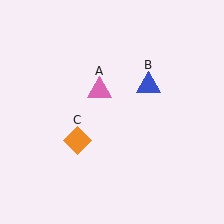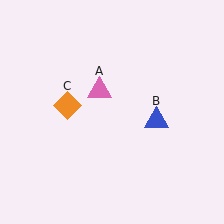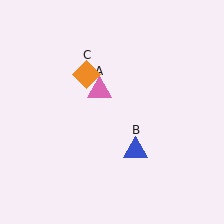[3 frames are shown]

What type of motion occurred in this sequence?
The blue triangle (object B), orange diamond (object C) rotated clockwise around the center of the scene.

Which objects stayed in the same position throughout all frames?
Pink triangle (object A) remained stationary.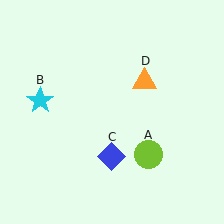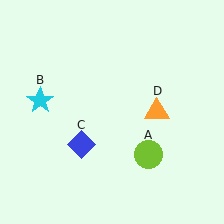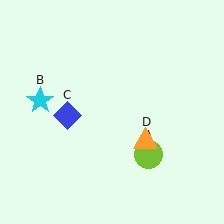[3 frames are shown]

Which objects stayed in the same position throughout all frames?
Lime circle (object A) and cyan star (object B) remained stationary.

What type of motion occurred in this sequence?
The blue diamond (object C), orange triangle (object D) rotated clockwise around the center of the scene.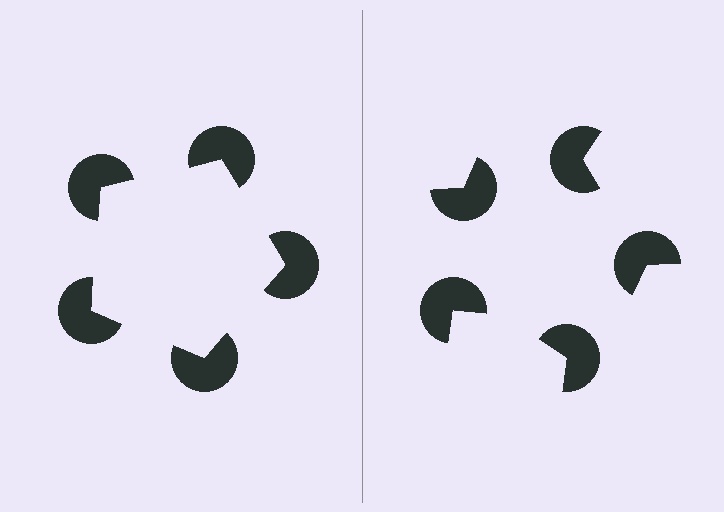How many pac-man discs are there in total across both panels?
10 — 5 on each side.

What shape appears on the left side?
An illusory pentagon.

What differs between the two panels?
The pac-man discs are positioned identically on both sides; only the wedge orientations differ. On the left they align to a pentagon; on the right they are misaligned.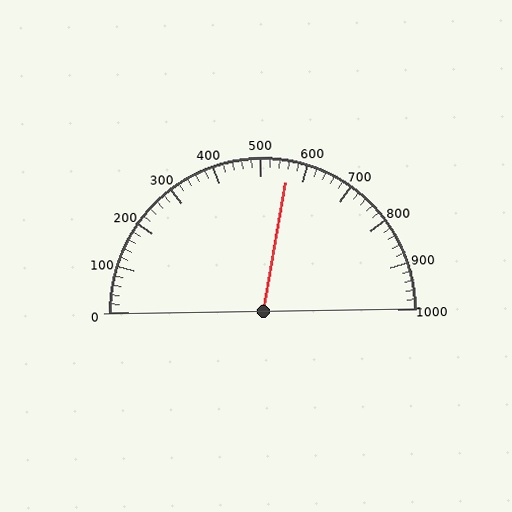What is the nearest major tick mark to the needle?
The nearest major tick mark is 600.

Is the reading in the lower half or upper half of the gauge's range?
The reading is in the upper half of the range (0 to 1000).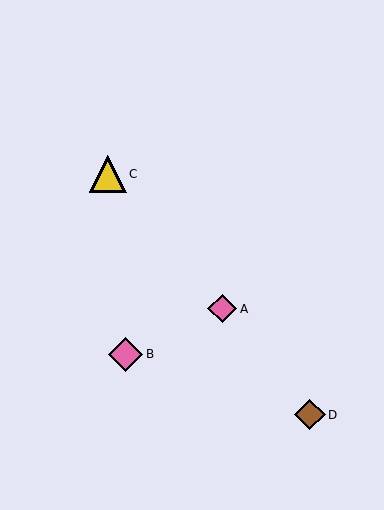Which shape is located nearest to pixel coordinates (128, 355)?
The pink diamond (labeled B) at (125, 354) is nearest to that location.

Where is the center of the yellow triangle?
The center of the yellow triangle is at (108, 174).